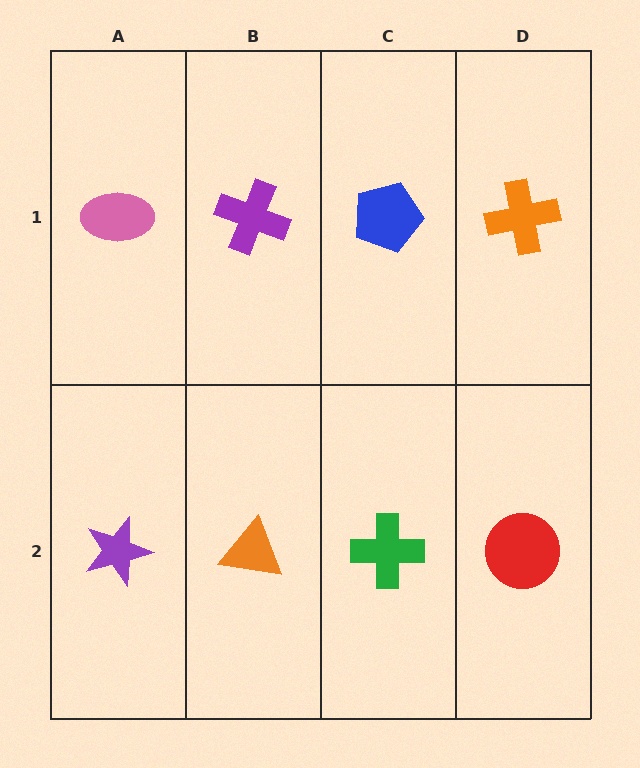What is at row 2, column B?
An orange triangle.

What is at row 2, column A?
A purple star.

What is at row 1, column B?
A purple cross.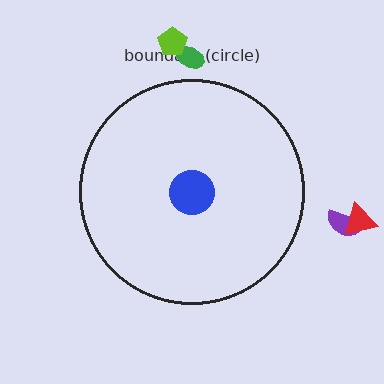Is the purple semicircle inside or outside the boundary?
Outside.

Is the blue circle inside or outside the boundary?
Inside.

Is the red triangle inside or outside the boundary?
Outside.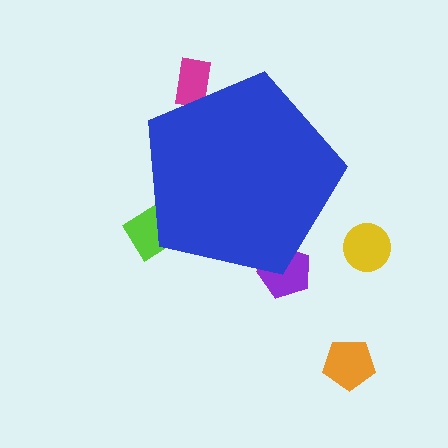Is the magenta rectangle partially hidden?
Yes, the magenta rectangle is partially hidden behind the blue pentagon.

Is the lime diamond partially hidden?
Yes, the lime diamond is partially hidden behind the blue pentagon.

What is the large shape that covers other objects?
A blue pentagon.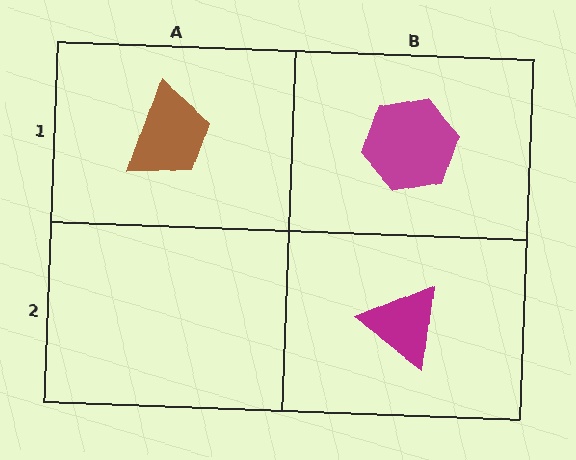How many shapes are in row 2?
1 shape.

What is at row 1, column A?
A brown trapezoid.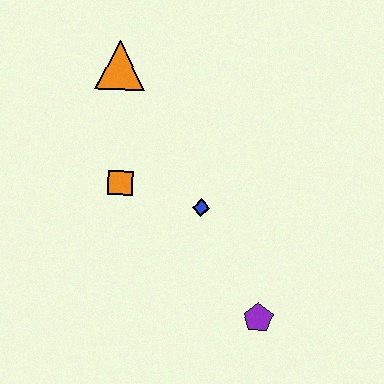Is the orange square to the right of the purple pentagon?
No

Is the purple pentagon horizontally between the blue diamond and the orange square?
No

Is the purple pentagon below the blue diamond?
Yes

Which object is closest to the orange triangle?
The orange square is closest to the orange triangle.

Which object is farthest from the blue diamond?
The orange triangle is farthest from the blue diamond.